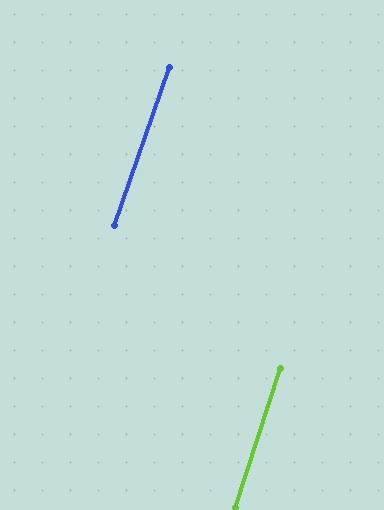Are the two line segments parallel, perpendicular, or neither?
Parallel — their directions differ by only 1.1°.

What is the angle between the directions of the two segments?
Approximately 1 degree.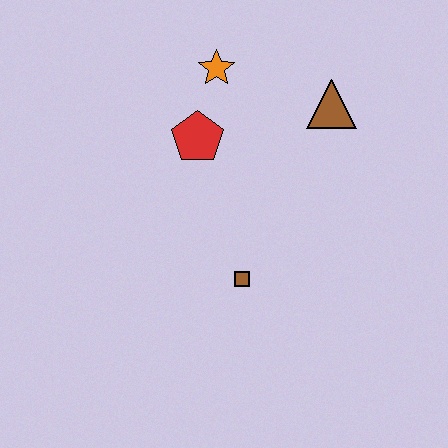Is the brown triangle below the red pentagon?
No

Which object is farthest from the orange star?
The brown square is farthest from the orange star.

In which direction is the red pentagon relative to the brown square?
The red pentagon is above the brown square.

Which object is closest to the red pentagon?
The orange star is closest to the red pentagon.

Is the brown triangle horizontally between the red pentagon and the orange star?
No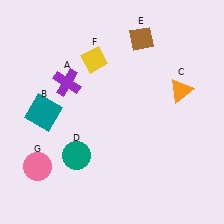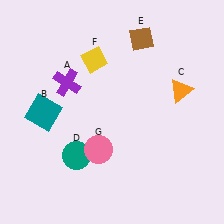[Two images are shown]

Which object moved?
The pink circle (G) moved right.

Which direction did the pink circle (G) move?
The pink circle (G) moved right.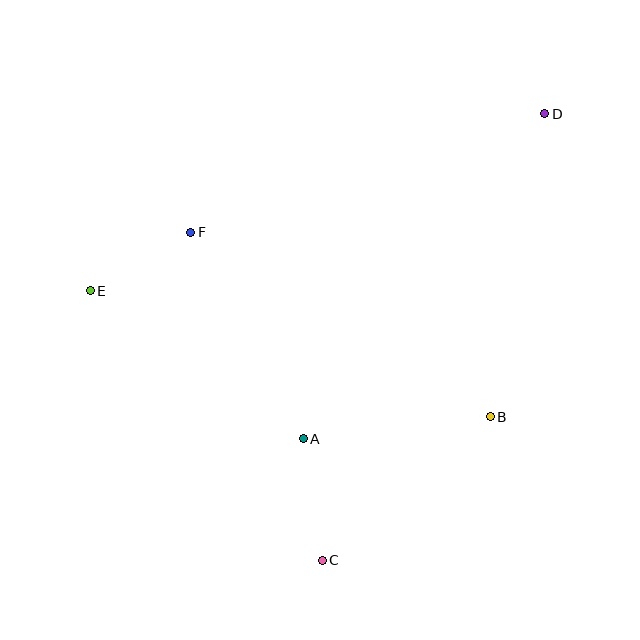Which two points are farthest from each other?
Points C and D are farthest from each other.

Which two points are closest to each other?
Points E and F are closest to each other.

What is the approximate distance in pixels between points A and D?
The distance between A and D is approximately 405 pixels.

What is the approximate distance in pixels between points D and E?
The distance between D and E is approximately 488 pixels.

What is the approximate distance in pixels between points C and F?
The distance between C and F is approximately 353 pixels.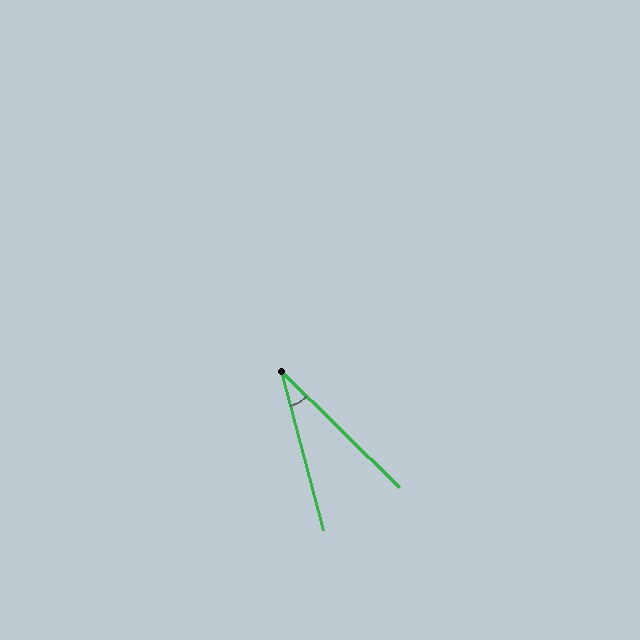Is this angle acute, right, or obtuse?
It is acute.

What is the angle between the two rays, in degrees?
Approximately 31 degrees.